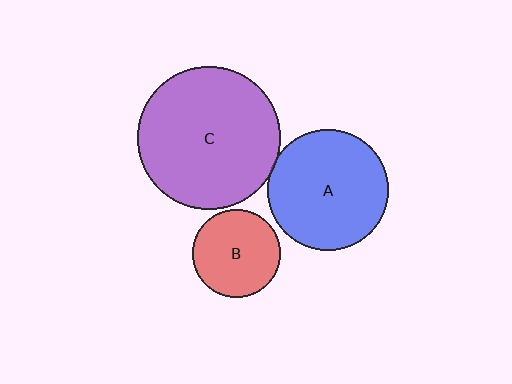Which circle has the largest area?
Circle C (purple).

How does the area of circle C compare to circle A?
Approximately 1.4 times.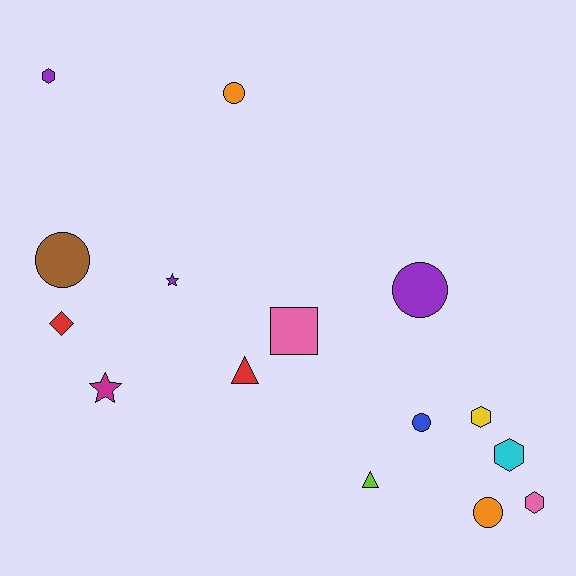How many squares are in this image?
There is 1 square.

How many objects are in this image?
There are 15 objects.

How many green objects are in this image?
There are no green objects.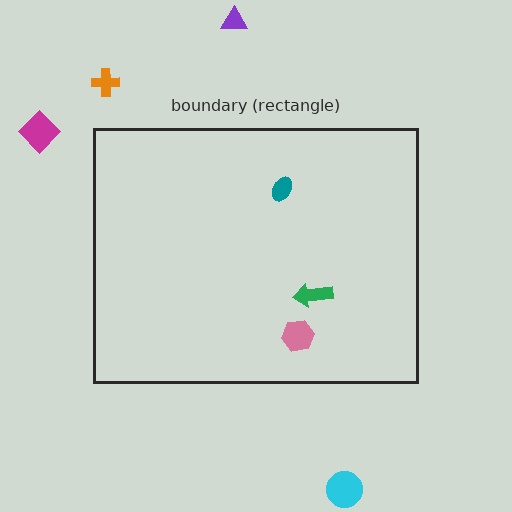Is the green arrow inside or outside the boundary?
Inside.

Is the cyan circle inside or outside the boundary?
Outside.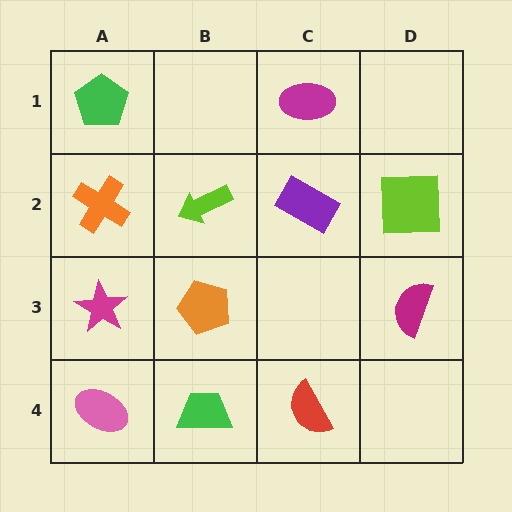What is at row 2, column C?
A purple rectangle.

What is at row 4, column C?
A red semicircle.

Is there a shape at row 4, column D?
No, that cell is empty.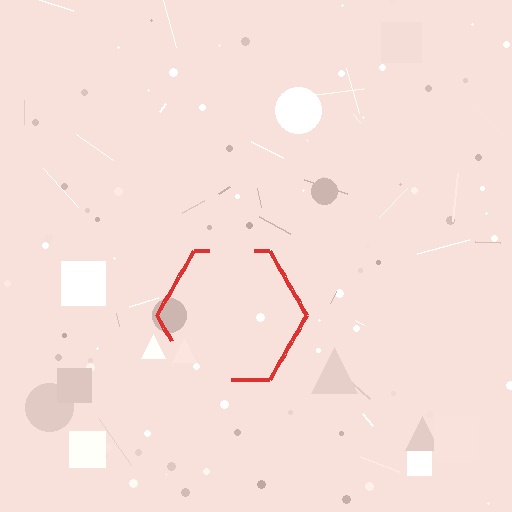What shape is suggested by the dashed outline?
The dashed outline suggests a hexagon.